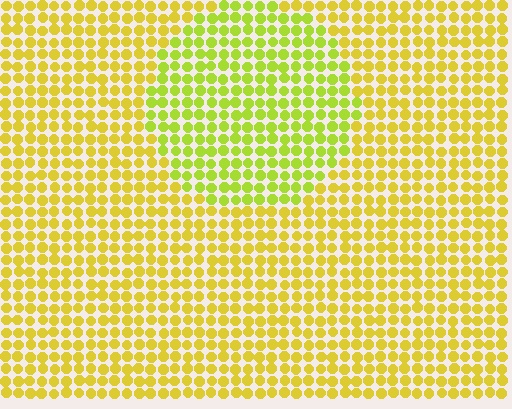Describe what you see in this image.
The image is filled with small yellow elements in a uniform arrangement. A circle-shaped region is visible where the elements are tinted to a slightly different hue, forming a subtle color boundary.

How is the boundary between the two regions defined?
The boundary is defined purely by a slight shift in hue (about 25 degrees). Spacing, size, and orientation are identical on both sides.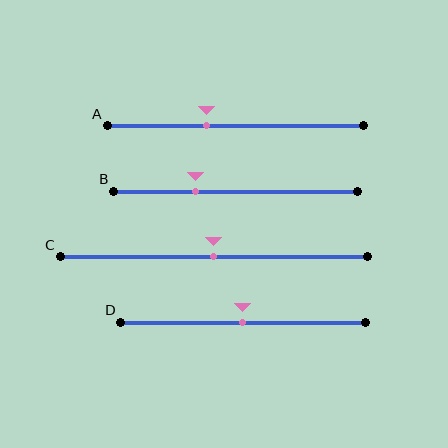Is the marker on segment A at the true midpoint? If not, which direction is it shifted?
No, the marker on segment A is shifted to the left by about 11% of the segment length.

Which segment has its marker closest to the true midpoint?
Segment C has its marker closest to the true midpoint.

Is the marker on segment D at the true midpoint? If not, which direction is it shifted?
Yes, the marker on segment D is at the true midpoint.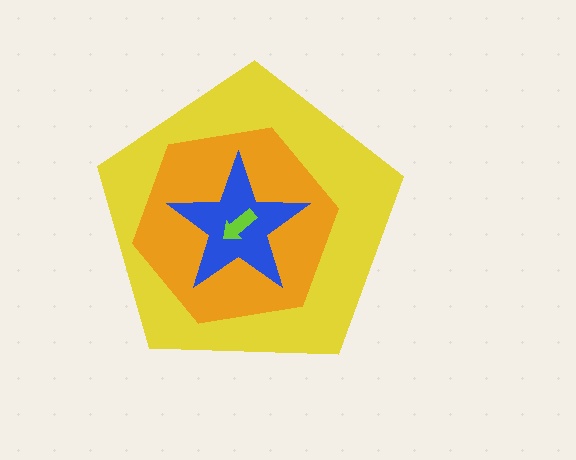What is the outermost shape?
The yellow pentagon.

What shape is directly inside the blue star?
The lime arrow.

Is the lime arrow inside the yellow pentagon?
Yes.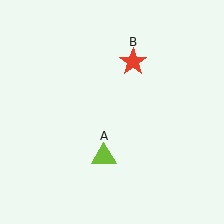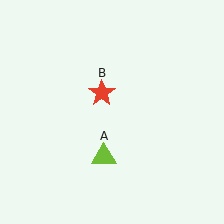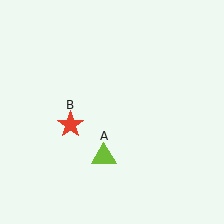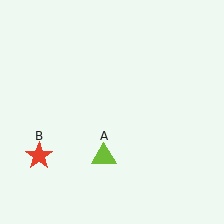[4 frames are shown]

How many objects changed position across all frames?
1 object changed position: red star (object B).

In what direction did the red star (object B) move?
The red star (object B) moved down and to the left.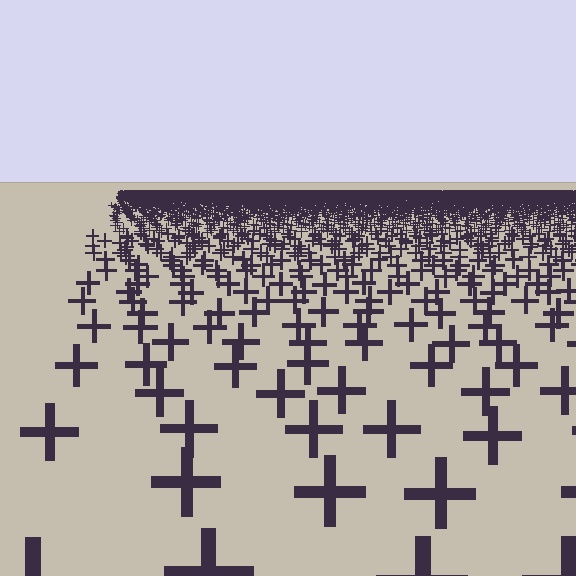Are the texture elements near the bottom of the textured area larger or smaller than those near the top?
Larger. Near the bottom, elements are closer to the viewer and appear at a bigger on-screen size.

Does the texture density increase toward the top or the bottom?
Density increases toward the top.